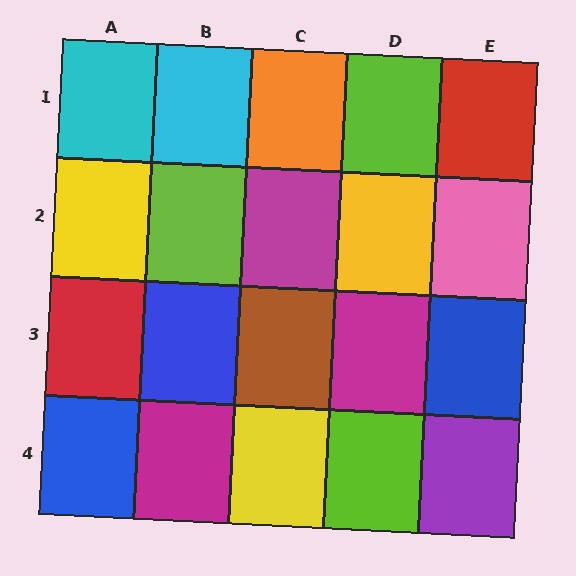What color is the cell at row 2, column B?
Lime.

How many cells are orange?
1 cell is orange.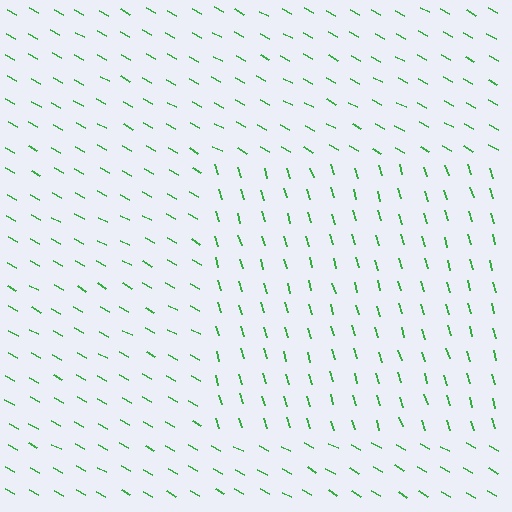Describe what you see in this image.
The image is filled with small green line segments. A rectangle region in the image has lines oriented differently from the surrounding lines, creating a visible texture boundary.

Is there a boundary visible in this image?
Yes, there is a texture boundary formed by a change in line orientation.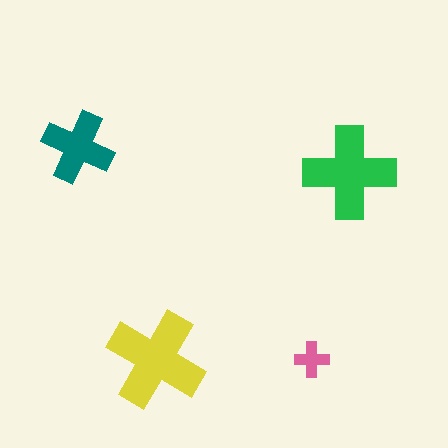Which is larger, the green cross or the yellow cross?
The yellow one.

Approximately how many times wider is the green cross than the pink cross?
About 2.5 times wider.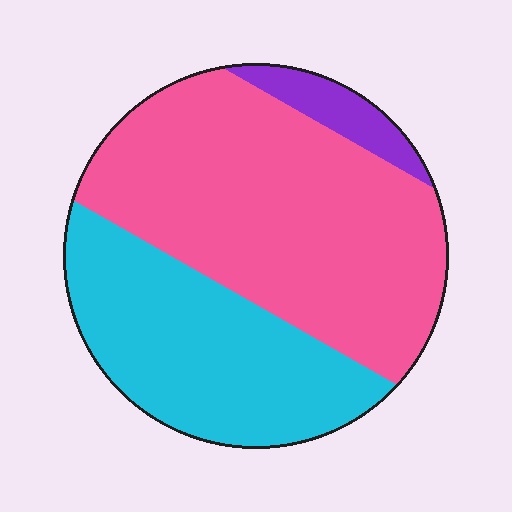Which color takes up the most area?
Pink, at roughly 55%.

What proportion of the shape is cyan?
Cyan covers about 35% of the shape.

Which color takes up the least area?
Purple, at roughly 5%.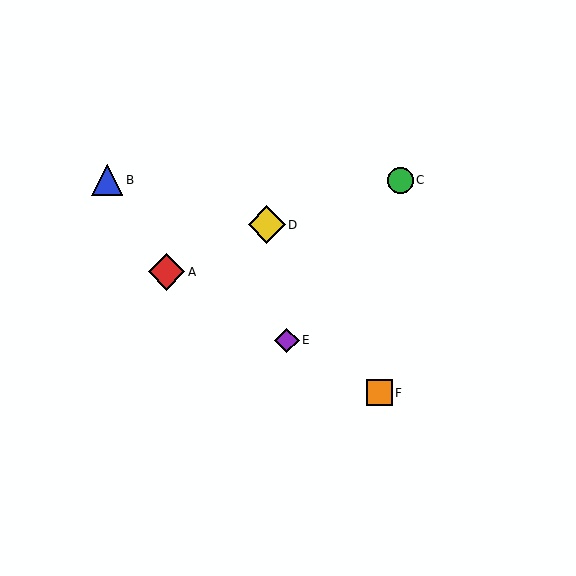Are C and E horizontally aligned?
No, C is at y≈180 and E is at y≈340.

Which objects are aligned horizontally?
Objects B, C are aligned horizontally.